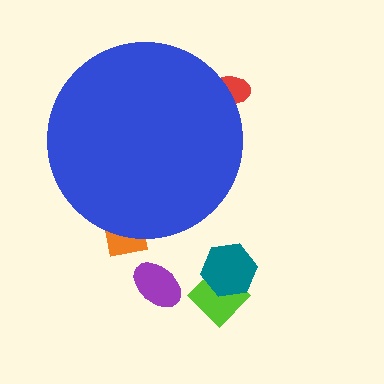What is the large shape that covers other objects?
A blue circle.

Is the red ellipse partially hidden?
Yes, the red ellipse is partially hidden behind the blue circle.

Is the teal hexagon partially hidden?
No, the teal hexagon is fully visible.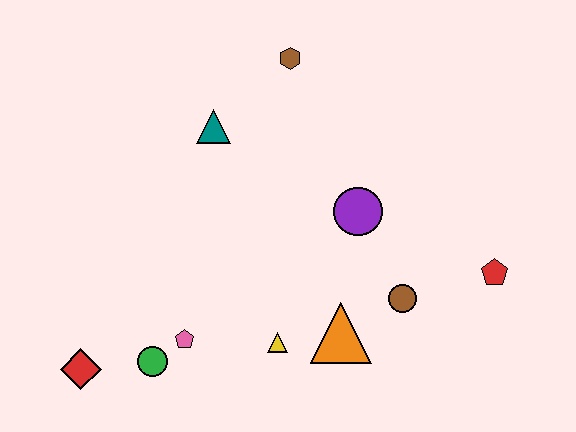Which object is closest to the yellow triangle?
The orange triangle is closest to the yellow triangle.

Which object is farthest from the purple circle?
The red diamond is farthest from the purple circle.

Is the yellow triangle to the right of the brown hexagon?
No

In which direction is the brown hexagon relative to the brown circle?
The brown hexagon is above the brown circle.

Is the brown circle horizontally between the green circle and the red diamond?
No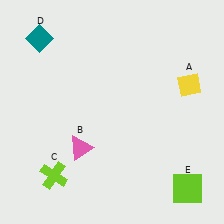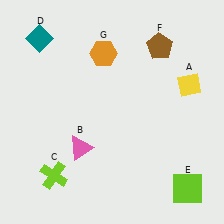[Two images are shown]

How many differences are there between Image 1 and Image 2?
There are 2 differences between the two images.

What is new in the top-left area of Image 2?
An orange hexagon (G) was added in the top-left area of Image 2.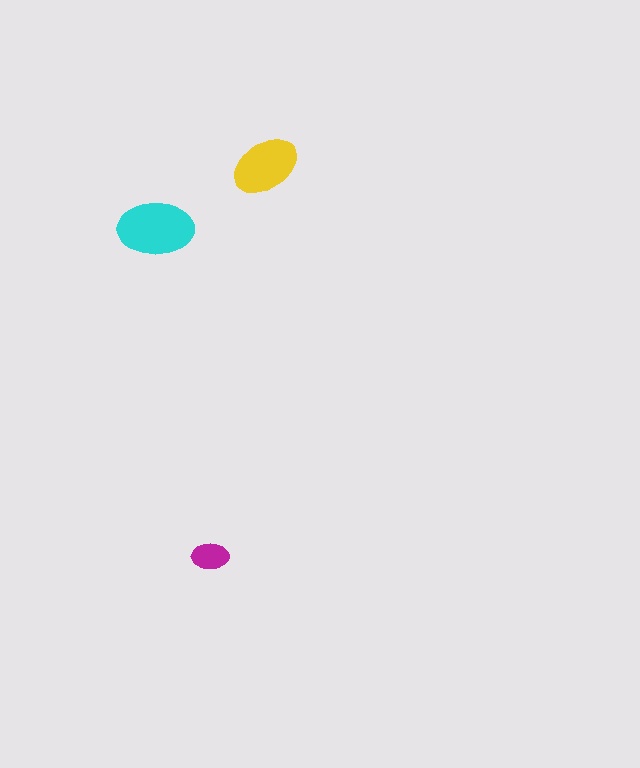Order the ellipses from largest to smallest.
the cyan one, the yellow one, the magenta one.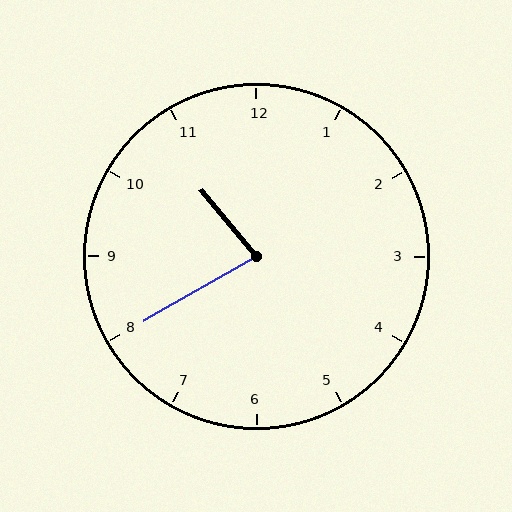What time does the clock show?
10:40.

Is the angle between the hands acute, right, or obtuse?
It is acute.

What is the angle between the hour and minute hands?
Approximately 80 degrees.